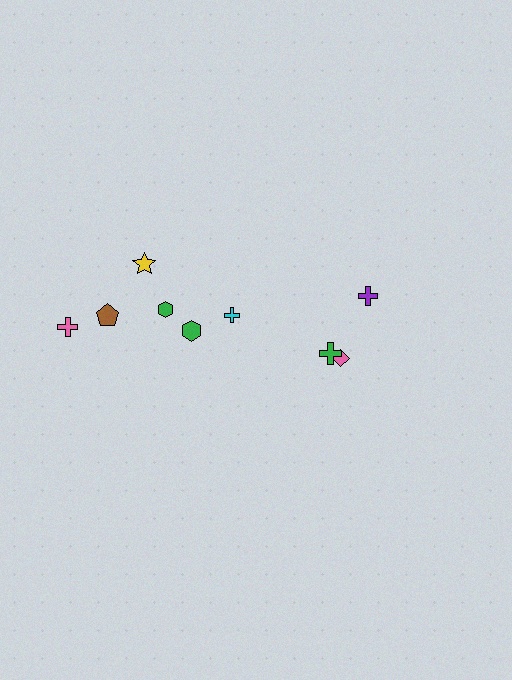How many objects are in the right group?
There are 3 objects.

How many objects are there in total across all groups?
There are 9 objects.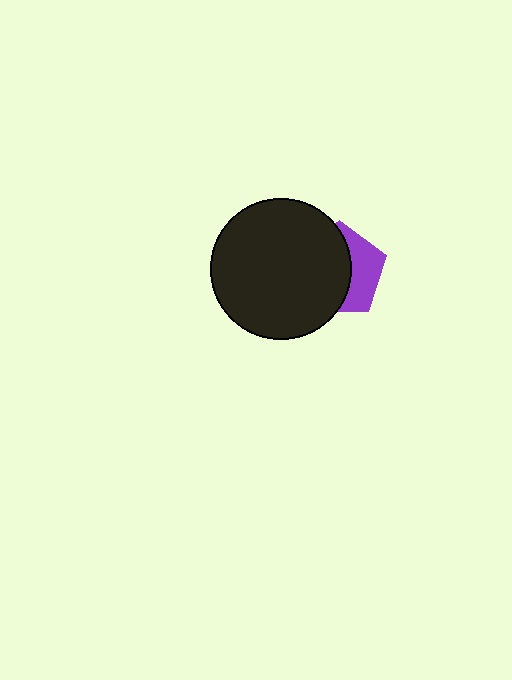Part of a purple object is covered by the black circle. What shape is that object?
It is a pentagon.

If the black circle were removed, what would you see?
You would see the complete purple pentagon.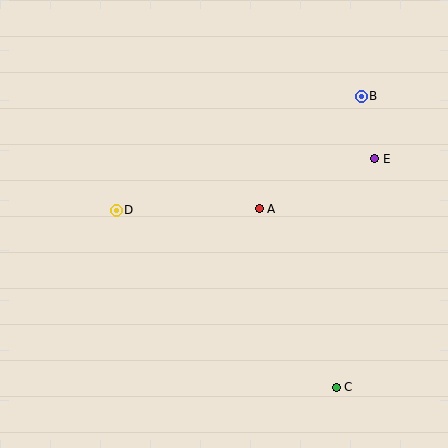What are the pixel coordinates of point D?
Point D is at (116, 210).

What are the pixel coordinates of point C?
Point C is at (336, 387).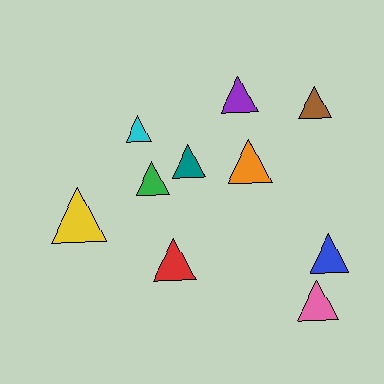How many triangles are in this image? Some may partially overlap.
There are 10 triangles.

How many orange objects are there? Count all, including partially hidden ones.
There is 1 orange object.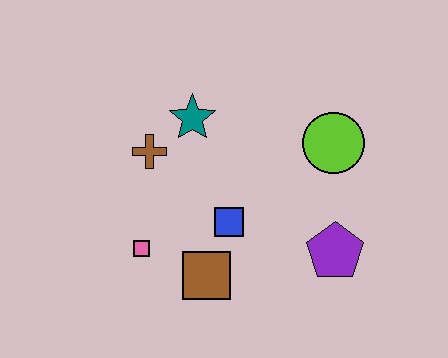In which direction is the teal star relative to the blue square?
The teal star is above the blue square.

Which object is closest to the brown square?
The blue square is closest to the brown square.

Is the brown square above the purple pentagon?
No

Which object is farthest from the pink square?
The lime circle is farthest from the pink square.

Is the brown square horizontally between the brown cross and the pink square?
No